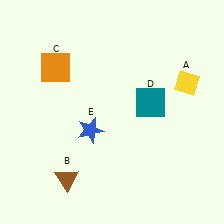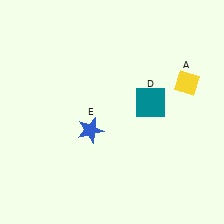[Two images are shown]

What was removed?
The brown triangle (B), the orange square (C) were removed in Image 2.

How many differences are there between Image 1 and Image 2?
There are 2 differences between the two images.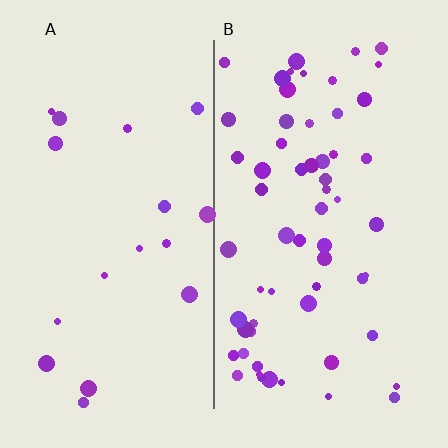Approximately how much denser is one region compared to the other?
Approximately 3.4× — region B over region A.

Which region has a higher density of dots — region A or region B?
B (the right).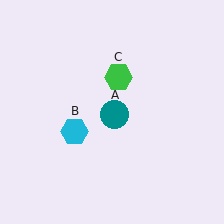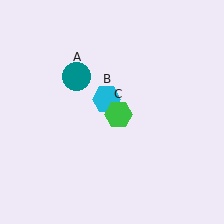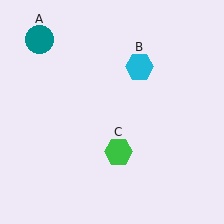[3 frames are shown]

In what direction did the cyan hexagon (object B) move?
The cyan hexagon (object B) moved up and to the right.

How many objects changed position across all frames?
3 objects changed position: teal circle (object A), cyan hexagon (object B), green hexagon (object C).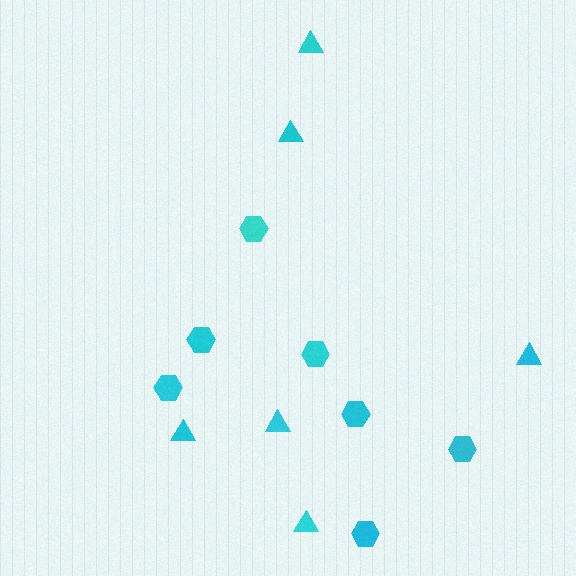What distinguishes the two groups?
There are 2 groups: one group of triangles (6) and one group of hexagons (7).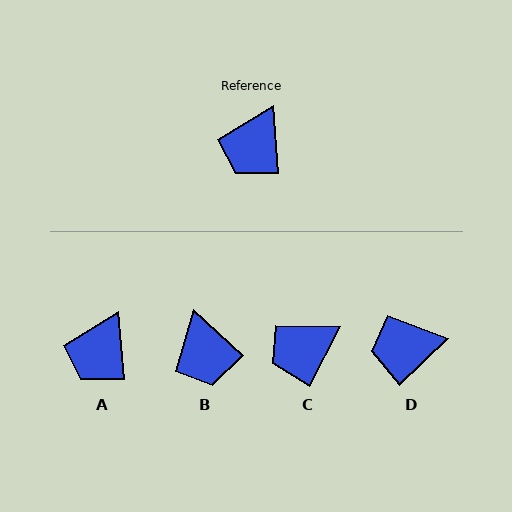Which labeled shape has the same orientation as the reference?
A.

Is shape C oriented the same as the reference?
No, it is off by about 32 degrees.